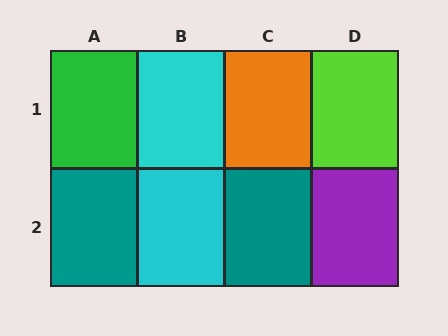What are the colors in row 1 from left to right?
Green, cyan, orange, lime.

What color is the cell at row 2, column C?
Teal.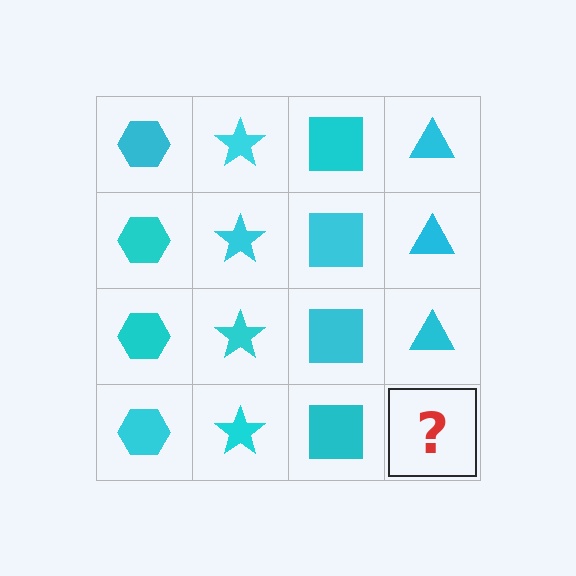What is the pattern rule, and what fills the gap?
The rule is that each column has a consistent shape. The gap should be filled with a cyan triangle.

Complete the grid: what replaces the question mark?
The question mark should be replaced with a cyan triangle.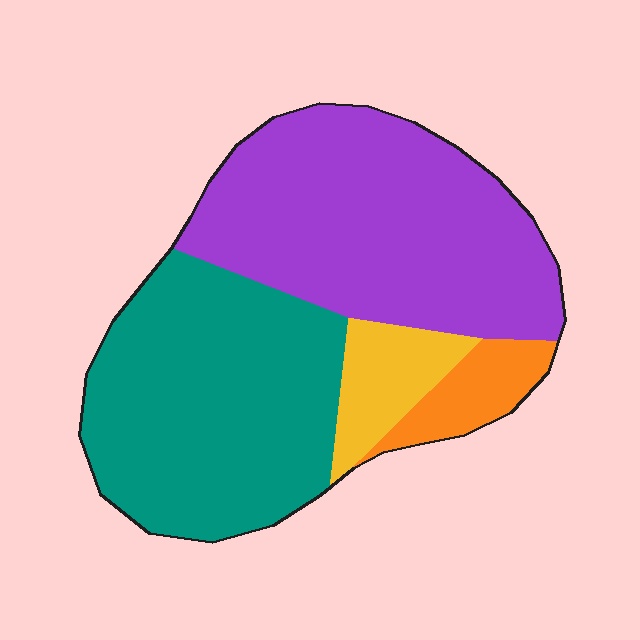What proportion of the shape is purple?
Purple takes up about two fifths (2/5) of the shape.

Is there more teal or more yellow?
Teal.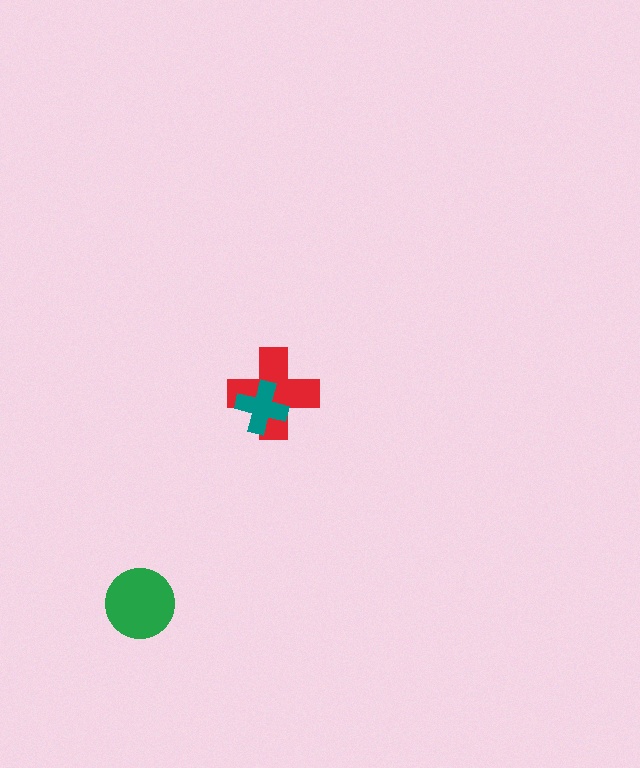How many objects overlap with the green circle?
0 objects overlap with the green circle.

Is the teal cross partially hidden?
No, no other shape covers it.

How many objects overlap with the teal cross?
1 object overlaps with the teal cross.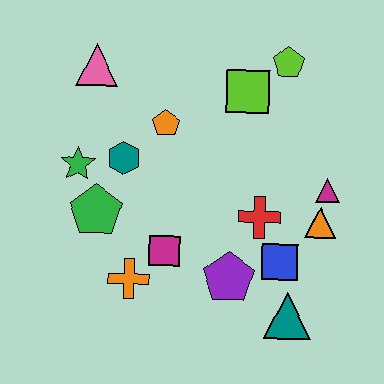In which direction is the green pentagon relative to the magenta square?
The green pentagon is to the left of the magenta square.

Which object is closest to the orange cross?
The magenta square is closest to the orange cross.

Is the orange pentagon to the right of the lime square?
No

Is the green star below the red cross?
No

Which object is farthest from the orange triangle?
The pink triangle is farthest from the orange triangle.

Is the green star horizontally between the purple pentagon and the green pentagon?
No